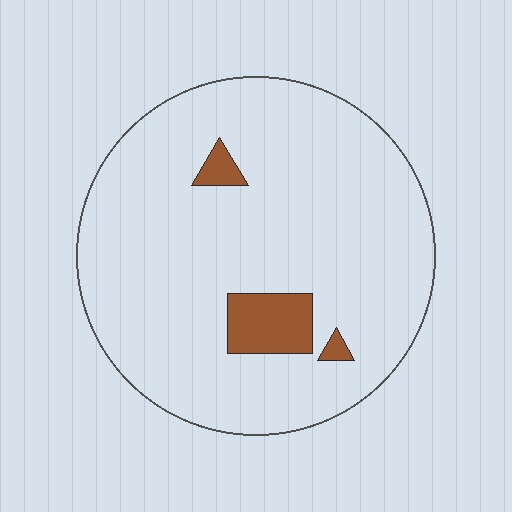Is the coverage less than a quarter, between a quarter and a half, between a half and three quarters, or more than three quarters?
Less than a quarter.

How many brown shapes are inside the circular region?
3.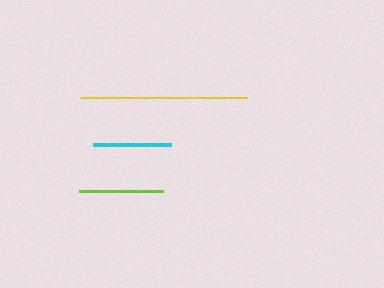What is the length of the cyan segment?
The cyan segment is approximately 78 pixels long.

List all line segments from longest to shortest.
From longest to shortest: yellow, lime, cyan.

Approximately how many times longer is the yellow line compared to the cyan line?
The yellow line is approximately 2.1 times the length of the cyan line.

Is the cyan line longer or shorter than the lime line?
The lime line is longer than the cyan line.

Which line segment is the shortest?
The cyan line is the shortest at approximately 78 pixels.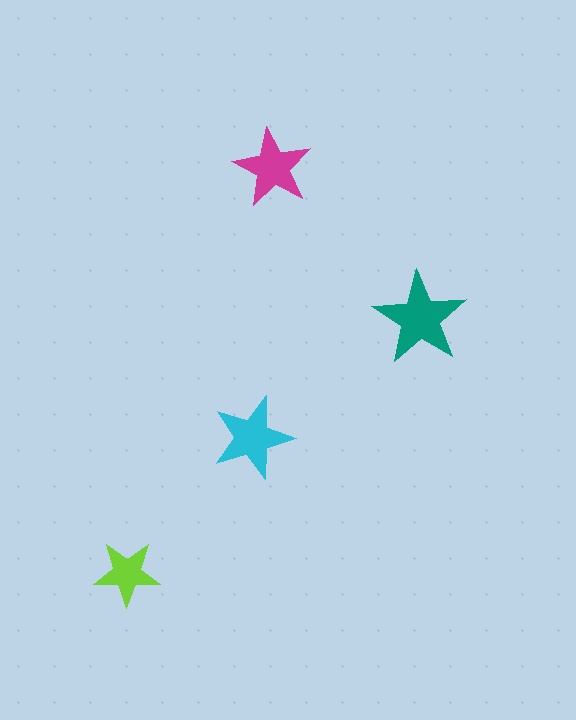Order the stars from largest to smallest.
the teal one, the cyan one, the magenta one, the lime one.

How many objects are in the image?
There are 4 objects in the image.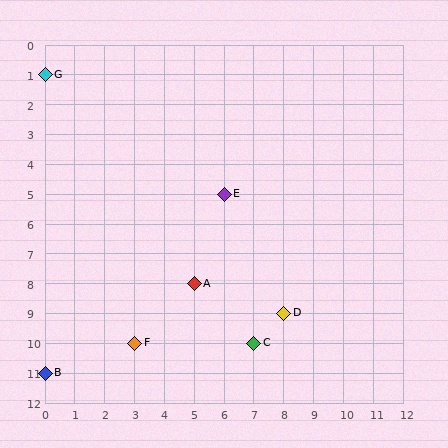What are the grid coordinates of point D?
Point D is at grid coordinates (8, 9).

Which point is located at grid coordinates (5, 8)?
Point A is at (5, 8).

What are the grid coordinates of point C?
Point C is at grid coordinates (7, 10).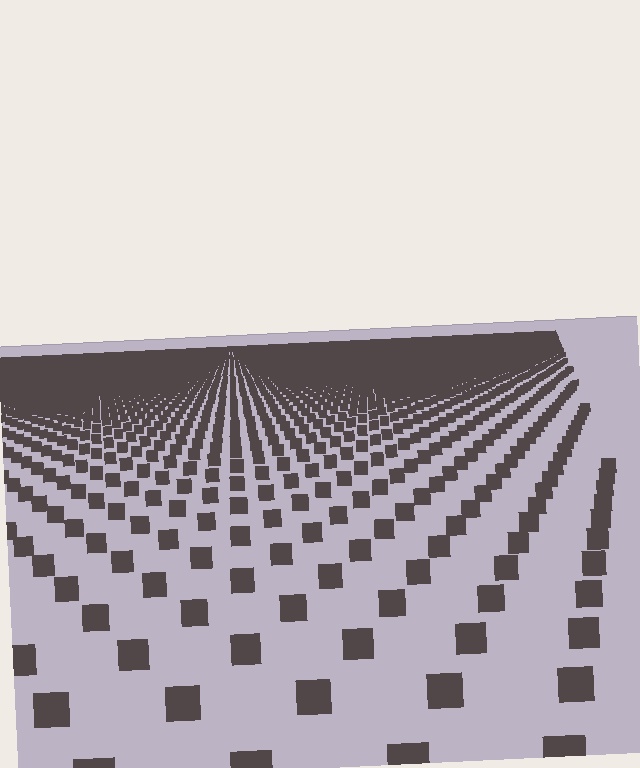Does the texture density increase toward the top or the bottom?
Density increases toward the top.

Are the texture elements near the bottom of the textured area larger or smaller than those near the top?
Larger. Near the bottom, elements are closer to the viewer and appear at a bigger on-screen size.